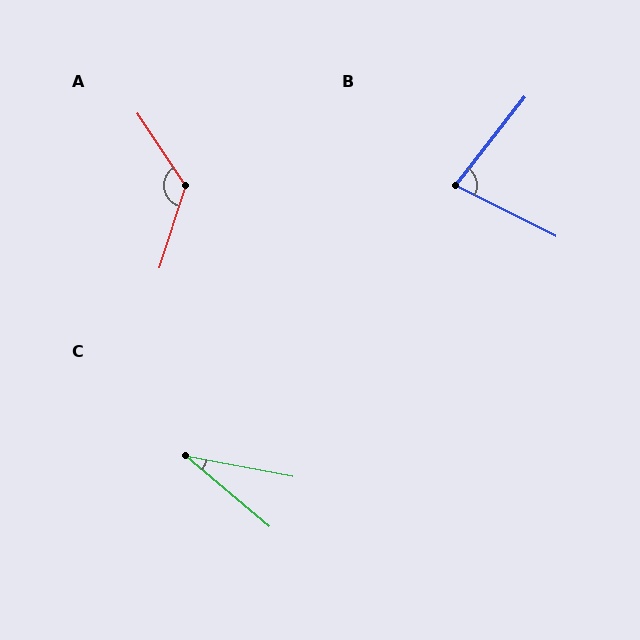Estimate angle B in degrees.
Approximately 78 degrees.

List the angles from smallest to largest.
C (29°), B (78°), A (128°).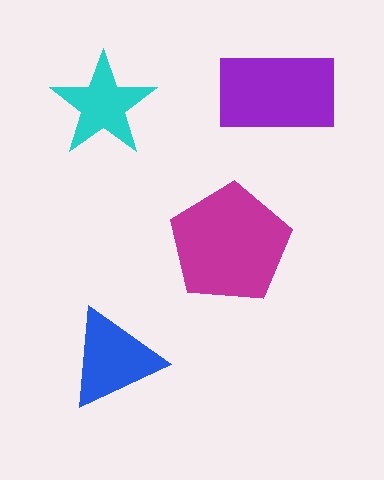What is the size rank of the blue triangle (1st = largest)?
3rd.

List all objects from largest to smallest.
The magenta pentagon, the purple rectangle, the blue triangle, the cyan star.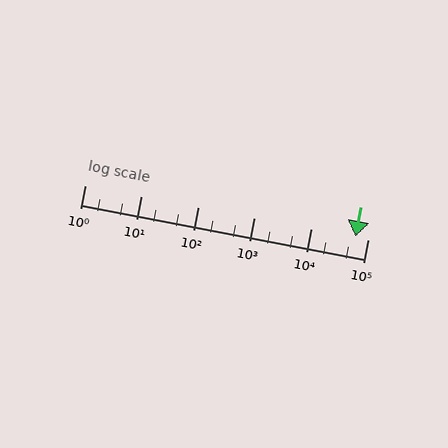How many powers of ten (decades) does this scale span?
The scale spans 5 decades, from 1 to 100000.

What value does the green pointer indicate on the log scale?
The pointer indicates approximately 60000.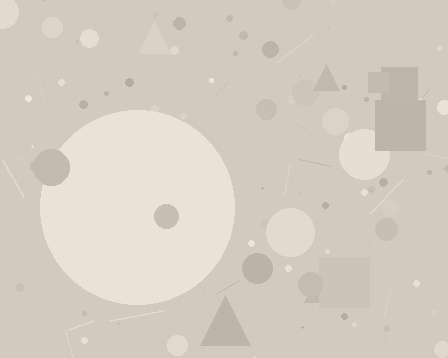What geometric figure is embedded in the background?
A circle is embedded in the background.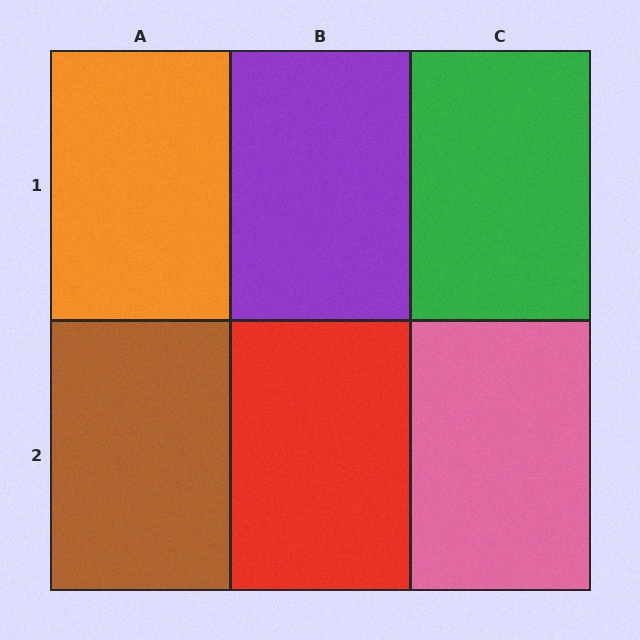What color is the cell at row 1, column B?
Purple.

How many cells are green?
1 cell is green.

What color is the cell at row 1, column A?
Orange.